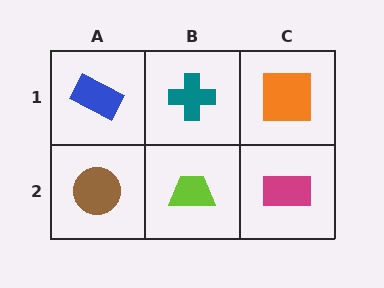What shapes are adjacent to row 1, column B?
A lime trapezoid (row 2, column B), a blue rectangle (row 1, column A), an orange square (row 1, column C).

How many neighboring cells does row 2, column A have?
2.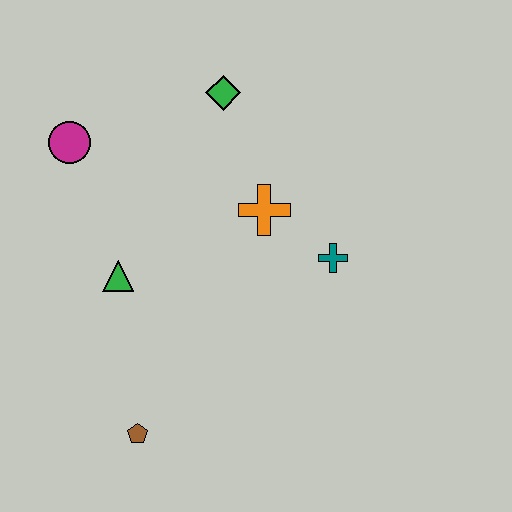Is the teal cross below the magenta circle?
Yes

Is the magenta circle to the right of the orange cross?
No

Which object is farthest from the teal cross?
The magenta circle is farthest from the teal cross.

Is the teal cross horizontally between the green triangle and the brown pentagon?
No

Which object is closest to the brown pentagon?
The green triangle is closest to the brown pentagon.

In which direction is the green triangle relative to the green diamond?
The green triangle is below the green diamond.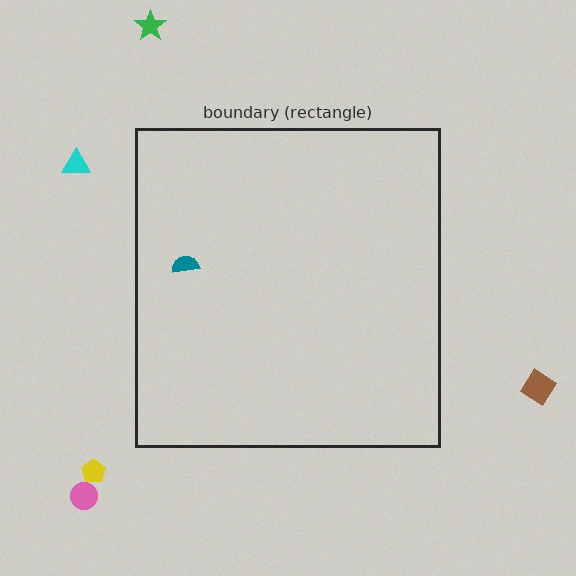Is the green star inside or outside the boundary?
Outside.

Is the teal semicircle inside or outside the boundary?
Inside.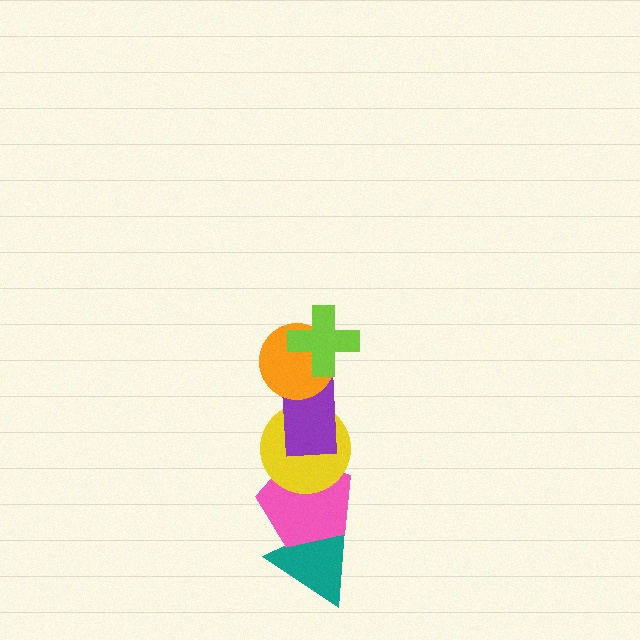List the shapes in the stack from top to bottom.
From top to bottom: the lime cross, the orange circle, the purple rectangle, the yellow circle, the pink pentagon, the teal triangle.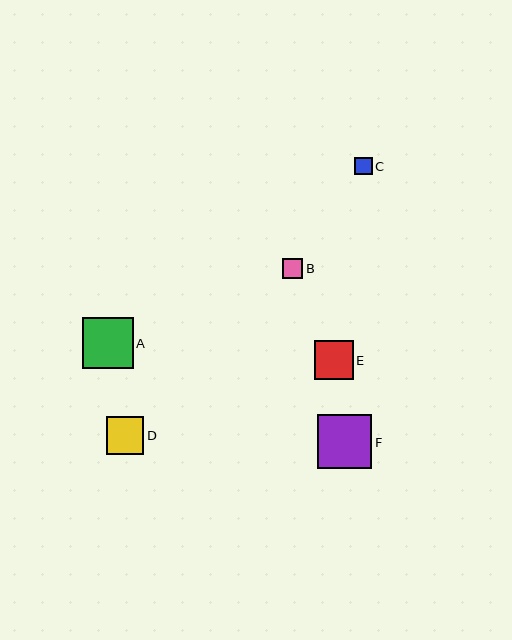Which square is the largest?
Square F is the largest with a size of approximately 54 pixels.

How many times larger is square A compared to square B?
Square A is approximately 2.6 times the size of square B.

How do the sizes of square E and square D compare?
Square E and square D are approximately the same size.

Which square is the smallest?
Square C is the smallest with a size of approximately 18 pixels.